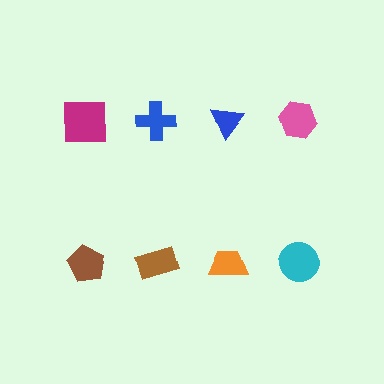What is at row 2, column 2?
A brown rectangle.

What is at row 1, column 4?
A pink hexagon.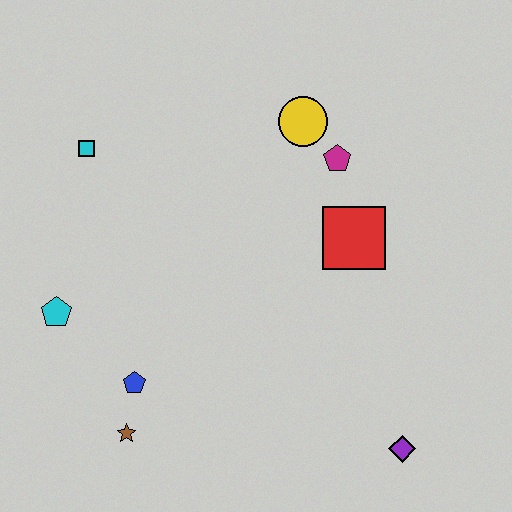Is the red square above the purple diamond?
Yes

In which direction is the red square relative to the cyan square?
The red square is to the right of the cyan square.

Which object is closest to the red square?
The magenta pentagon is closest to the red square.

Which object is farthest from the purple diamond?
The cyan square is farthest from the purple diamond.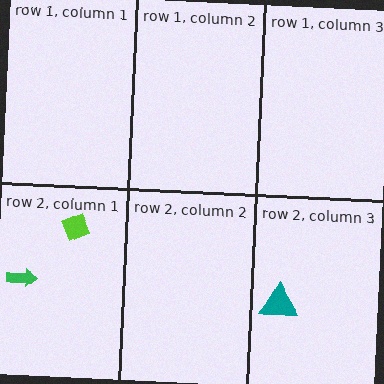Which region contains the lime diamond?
The row 2, column 1 region.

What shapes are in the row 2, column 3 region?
The teal triangle.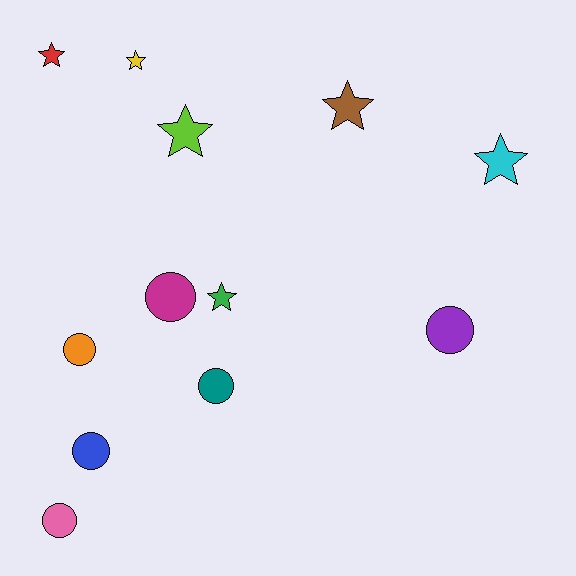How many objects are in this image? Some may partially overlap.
There are 12 objects.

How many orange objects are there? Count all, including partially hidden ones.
There is 1 orange object.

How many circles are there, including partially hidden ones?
There are 6 circles.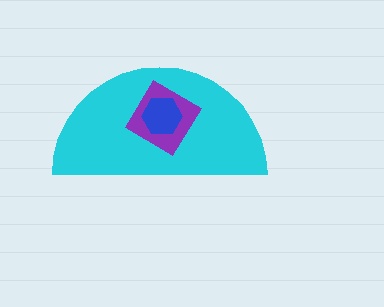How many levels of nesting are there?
3.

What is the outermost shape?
The cyan semicircle.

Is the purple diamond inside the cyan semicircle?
Yes.